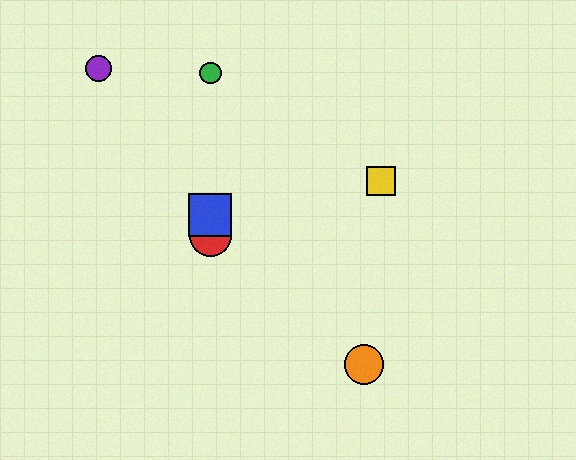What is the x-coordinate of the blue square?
The blue square is at x≈210.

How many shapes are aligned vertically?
3 shapes (the red circle, the blue square, the green circle) are aligned vertically.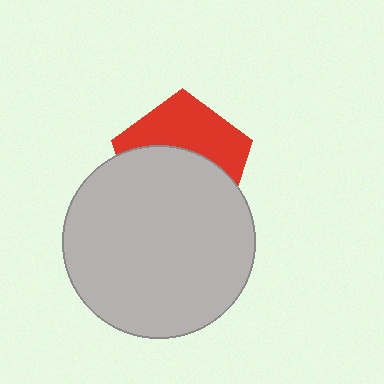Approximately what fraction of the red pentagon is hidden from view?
Roughly 56% of the red pentagon is hidden behind the light gray circle.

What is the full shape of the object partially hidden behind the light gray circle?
The partially hidden object is a red pentagon.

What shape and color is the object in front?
The object in front is a light gray circle.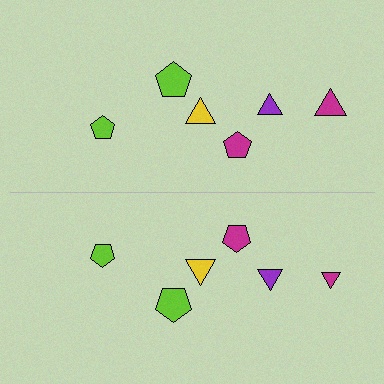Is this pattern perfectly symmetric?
No, the pattern is not perfectly symmetric. The magenta triangle on the bottom side has a different size than its mirror counterpart.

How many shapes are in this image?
There are 12 shapes in this image.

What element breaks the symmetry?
The magenta triangle on the bottom side has a different size than its mirror counterpart.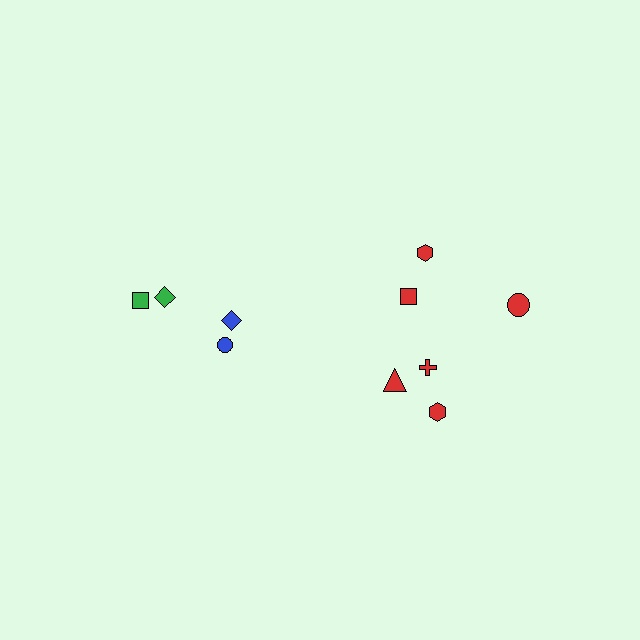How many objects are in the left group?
There are 4 objects.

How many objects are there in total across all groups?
There are 10 objects.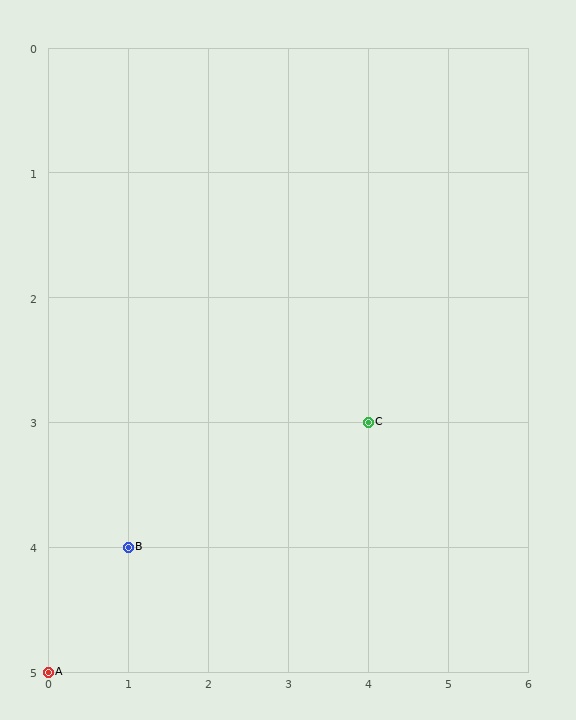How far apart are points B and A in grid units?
Points B and A are 1 column and 1 row apart (about 1.4 grid units diagonally).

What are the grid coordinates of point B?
Point B is at grid coordinates (1, 4).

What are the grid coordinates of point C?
Point C is at grid coordinates (4, 3).